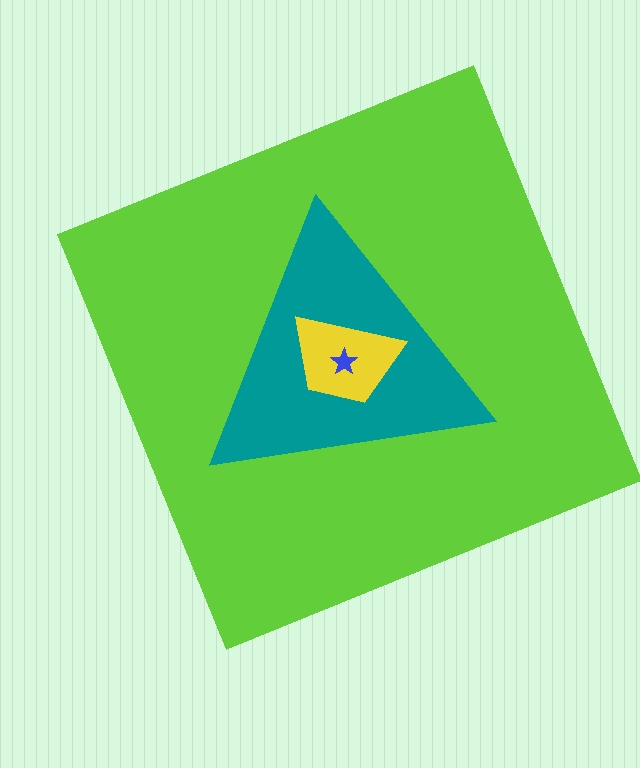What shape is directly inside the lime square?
The teal triangle.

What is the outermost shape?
The lime square.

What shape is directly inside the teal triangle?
The yellow trapezoid.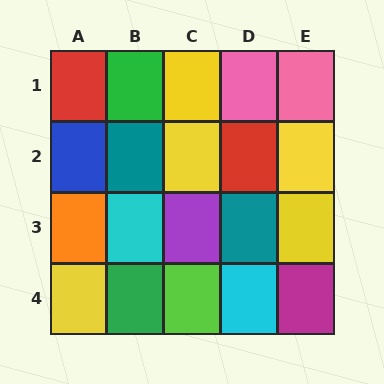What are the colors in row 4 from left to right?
Yellow, green, lime, cyan, magenta.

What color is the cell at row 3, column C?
Purple.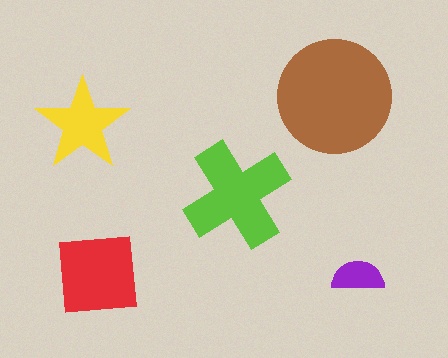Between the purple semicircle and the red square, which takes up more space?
The red square.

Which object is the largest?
The brown circle.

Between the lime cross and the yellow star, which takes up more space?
The lime cross.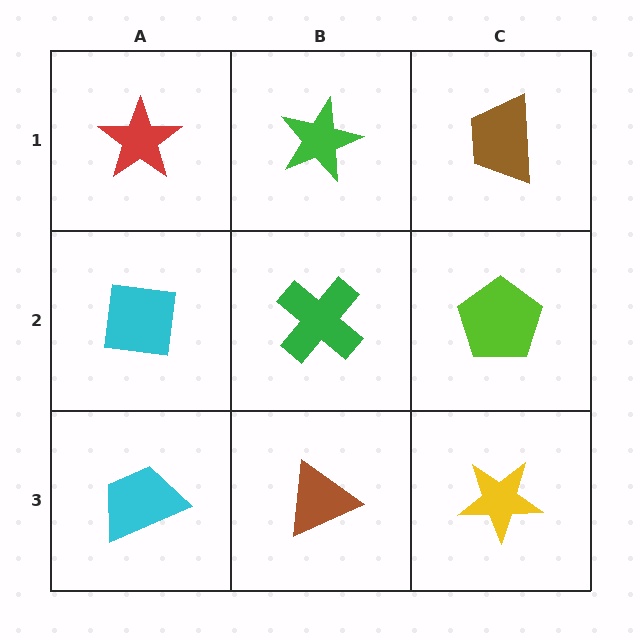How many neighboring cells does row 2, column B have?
4.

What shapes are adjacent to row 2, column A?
A red star (row 1, column A), a cyan trapezoid (row 3, column A), a green cross (row 2, column B).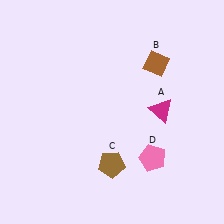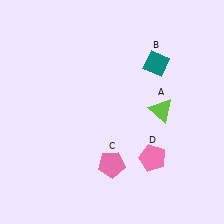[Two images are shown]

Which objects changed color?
A changed from magenta to lime. B changed from brown to teal. C changed from brown to pink.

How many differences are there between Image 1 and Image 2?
There are 3 differences between the two images.